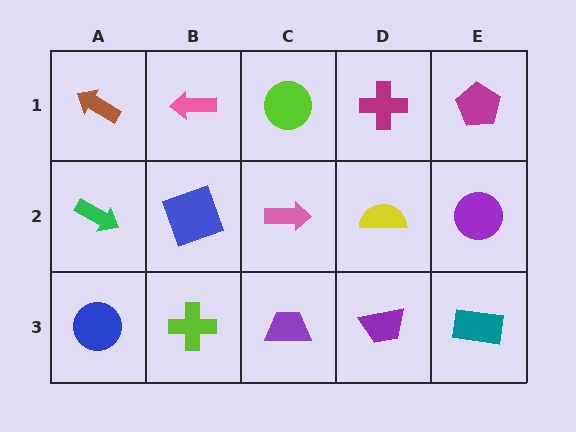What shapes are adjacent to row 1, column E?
A purple circle (row 2, column E), a magenta cross (row 1, column D).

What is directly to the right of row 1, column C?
A magenta cross.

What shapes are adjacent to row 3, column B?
A blue square (row 2, column B), a blue circle (row 3, column A), a purple trapezoid (row 3, column C).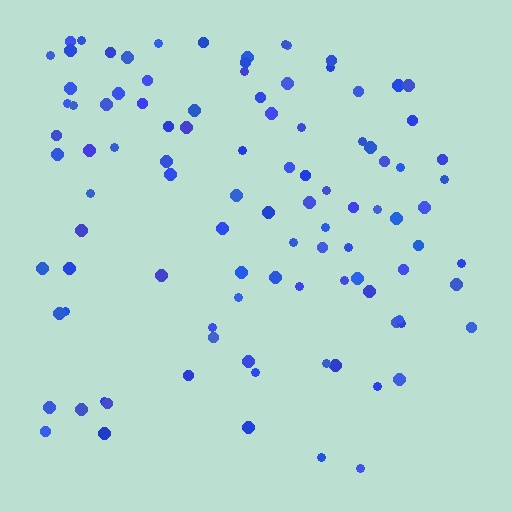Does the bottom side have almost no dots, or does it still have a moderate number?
Still a moderate number, just noticeably fewer than the top.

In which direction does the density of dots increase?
From bottom to top, with the top side densest.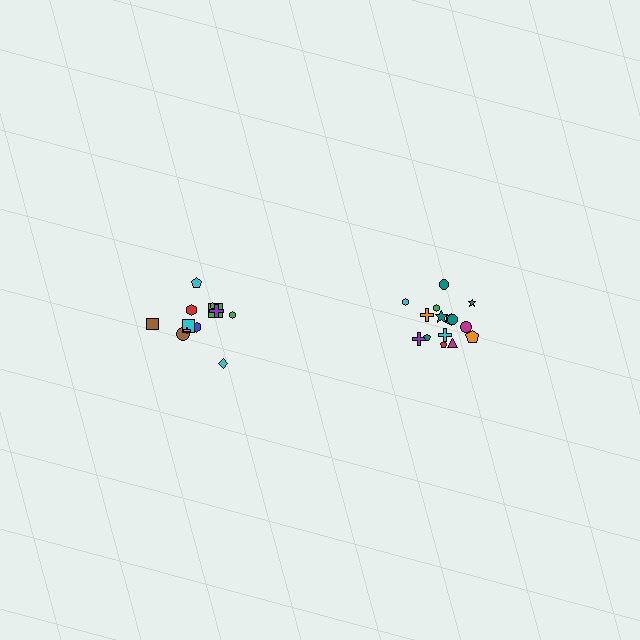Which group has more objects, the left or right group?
The right group.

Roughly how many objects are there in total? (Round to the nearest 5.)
Roughly 25 objects in total.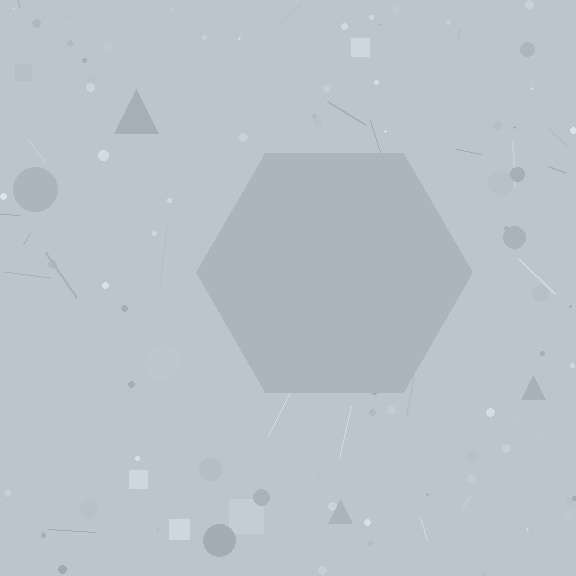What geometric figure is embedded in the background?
A hexagon is embedded in the background.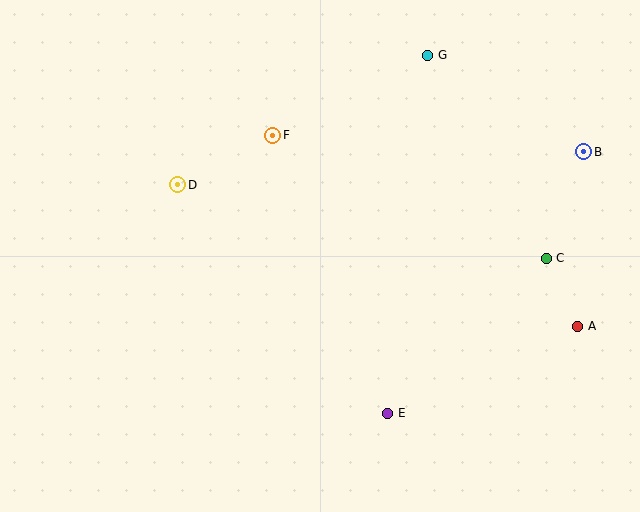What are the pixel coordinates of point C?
Point C is at (546, 258).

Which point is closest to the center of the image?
Point F at (272, 135) is closest to the center.